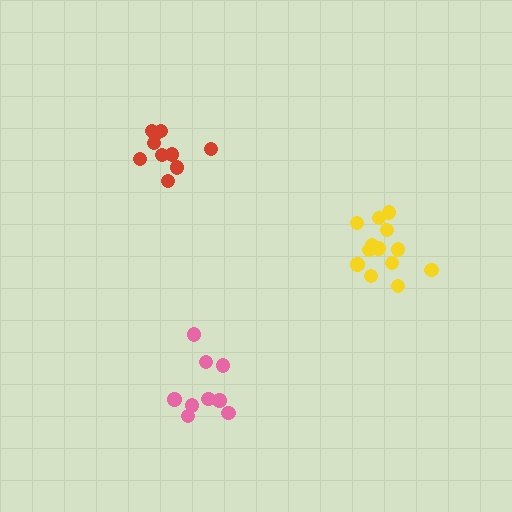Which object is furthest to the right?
The yellow cluster is rightmost.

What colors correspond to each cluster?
The clusters are colored: pink, yellow, red.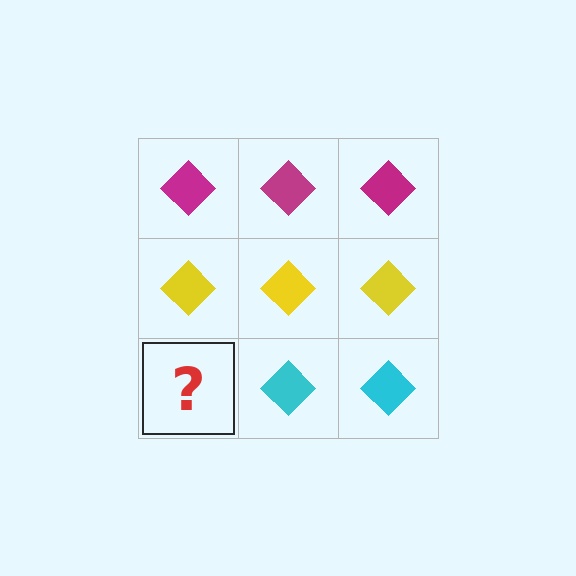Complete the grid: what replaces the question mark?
The question mark should be replaced with a cyan diamond.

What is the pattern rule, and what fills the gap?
The rule is that each row has a consistent color. The gap should be filled with a cyan diamond.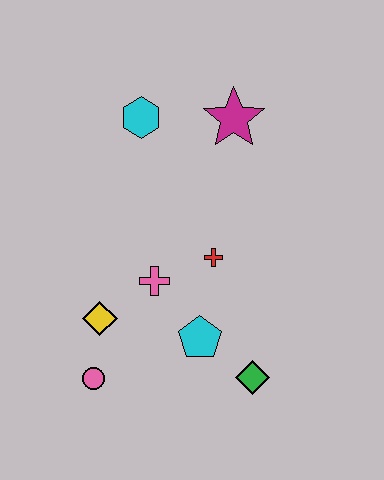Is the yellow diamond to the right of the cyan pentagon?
No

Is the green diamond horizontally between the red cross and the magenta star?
No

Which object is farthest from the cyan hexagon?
The green diamond is farthest from the cyan hexagon.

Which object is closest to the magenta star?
The cyan hexagon is closest to the magenta star.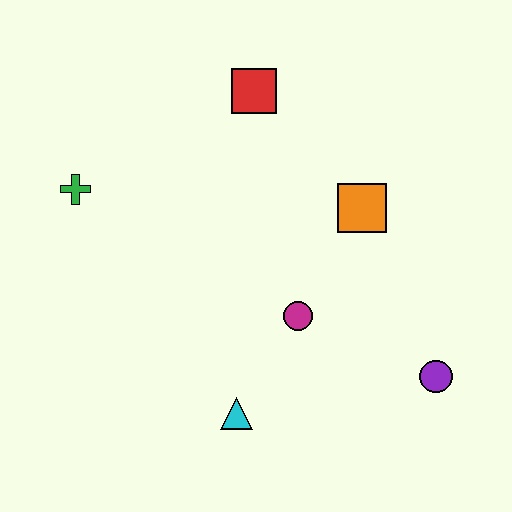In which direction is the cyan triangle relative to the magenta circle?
The cyan triangle is below the magenta circle.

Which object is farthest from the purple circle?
The green cross is farthest from the purple circle.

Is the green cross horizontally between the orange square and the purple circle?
No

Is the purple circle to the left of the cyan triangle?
No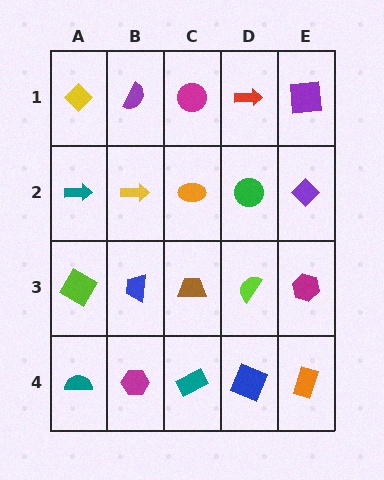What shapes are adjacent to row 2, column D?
A red arrow (row 1, column D), a lime semicircle (row 3, column D), an orange ellipse (row 2, column C), a purple diamond (row 2, column E).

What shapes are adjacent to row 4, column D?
A lime semicircle (row 3, column D), a teal rectangle (row 4, column C), an orange rectangle (row 4, column E).